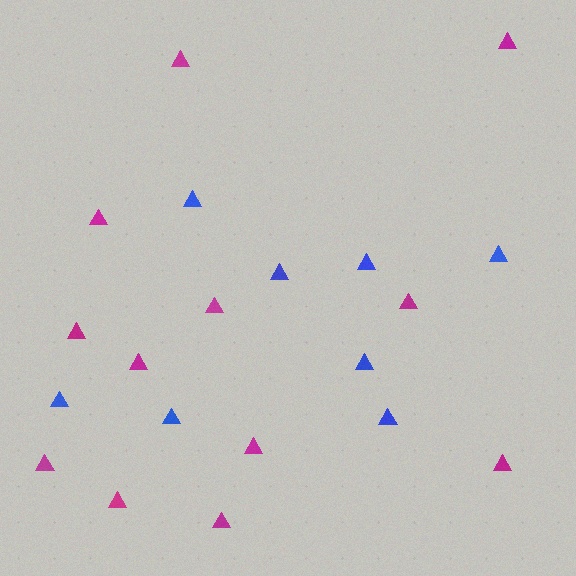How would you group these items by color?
There are 2 groups: one group of blue triangles (8) and one group of magenta triangles (12).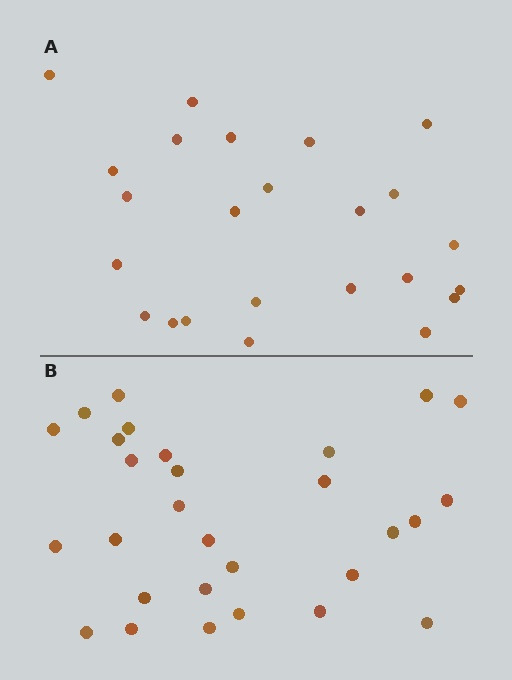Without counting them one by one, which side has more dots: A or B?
Region B (the bottom region) has more dots.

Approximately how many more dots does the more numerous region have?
Region B has about 5 more dots than region A.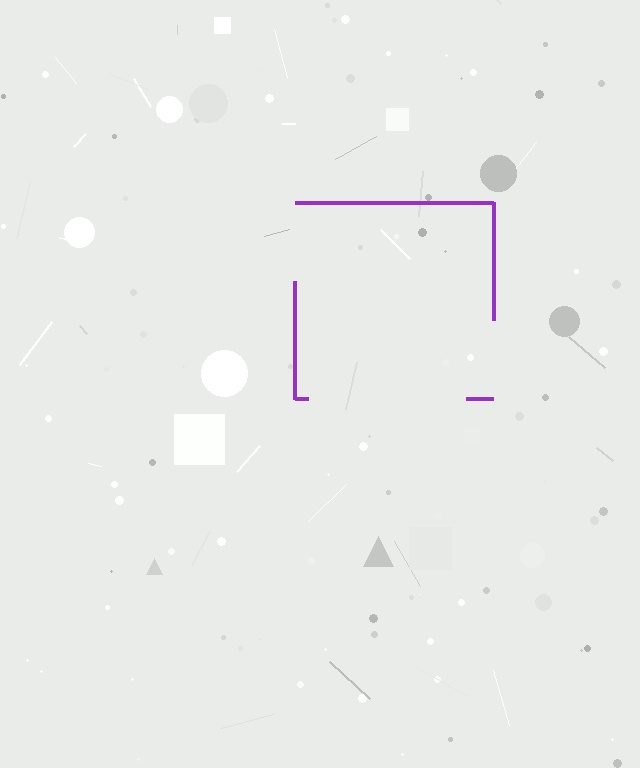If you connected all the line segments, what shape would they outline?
They would outline a square.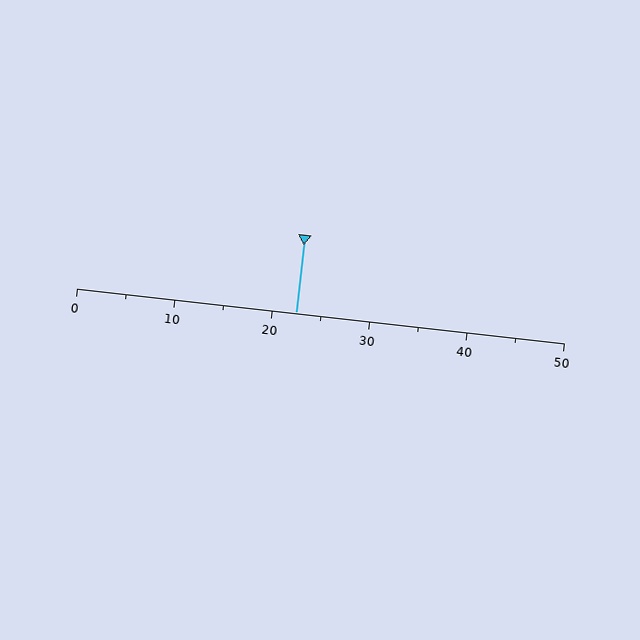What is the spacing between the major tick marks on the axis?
The major ticks are spaced 10 apart.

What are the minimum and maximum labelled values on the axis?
The axis runs from 0 to 50.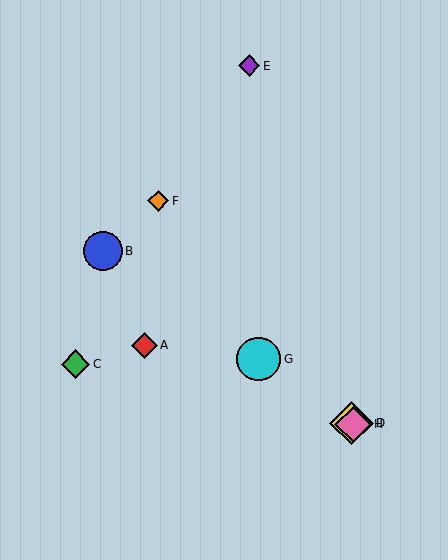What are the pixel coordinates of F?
Object F is at (158, 201).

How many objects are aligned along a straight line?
4 objects (B, D, G, H) are aligned along a straight line.